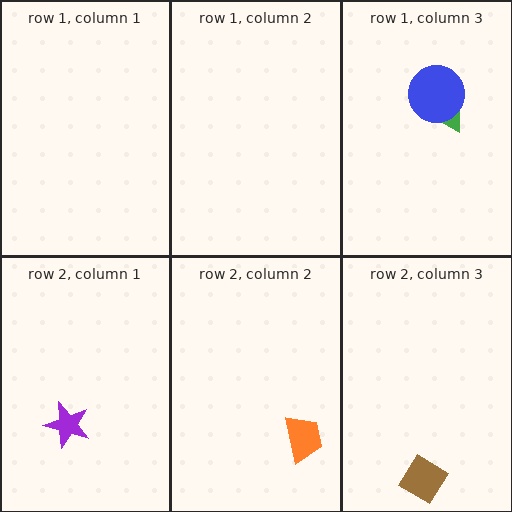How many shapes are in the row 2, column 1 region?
1.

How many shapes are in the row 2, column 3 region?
1.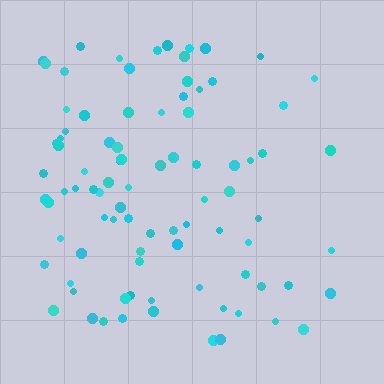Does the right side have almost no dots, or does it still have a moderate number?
Still a moderate number, just noticeably fewer than the left.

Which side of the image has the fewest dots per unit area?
The right.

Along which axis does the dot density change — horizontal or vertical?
Horizontal.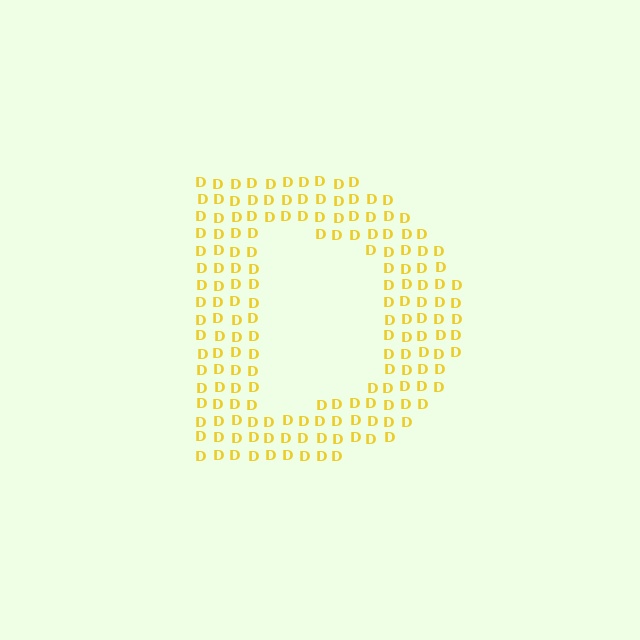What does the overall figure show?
The overall figure shows the letter D.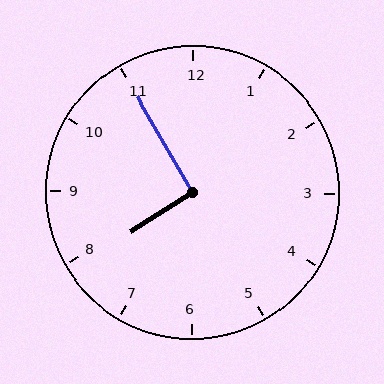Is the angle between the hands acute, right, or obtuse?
It is right.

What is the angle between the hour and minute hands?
Approximately 92 degrees.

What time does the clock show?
7:55.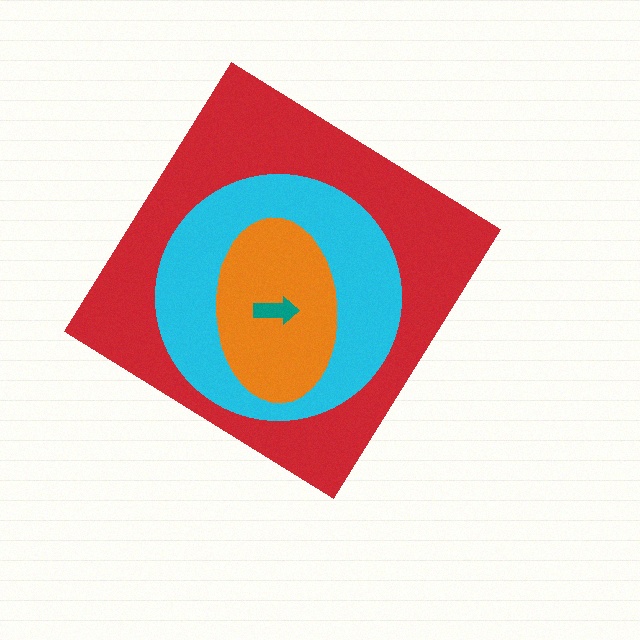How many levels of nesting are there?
4.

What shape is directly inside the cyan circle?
The orange ellipse.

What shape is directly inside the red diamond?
The cyan circle.